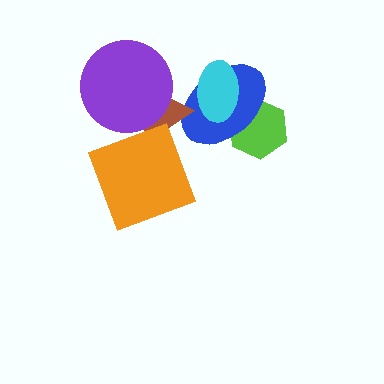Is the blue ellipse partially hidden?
Yes, it is partially covered by another shape.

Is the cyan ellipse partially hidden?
No, no other shape covers it.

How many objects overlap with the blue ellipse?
3 objects overlap with the blue ellipse.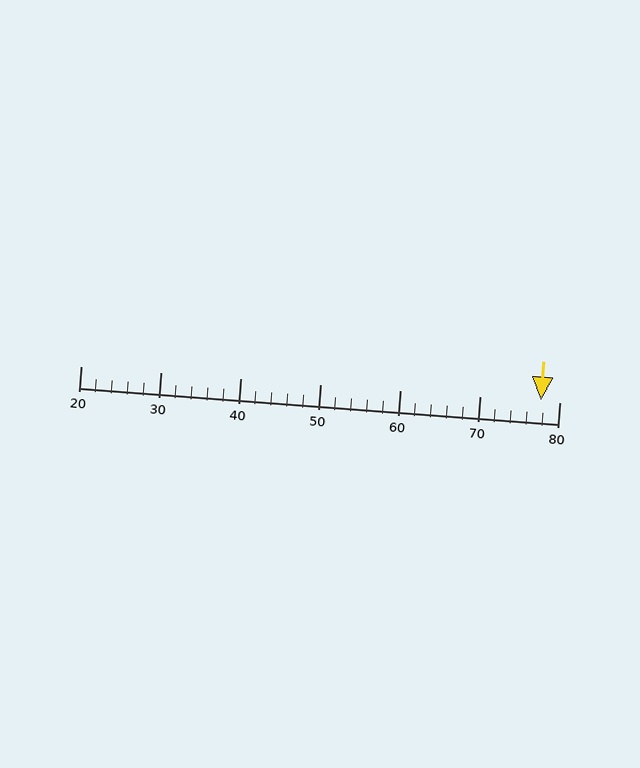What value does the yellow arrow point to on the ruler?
The yellow arrow points to approximately 78.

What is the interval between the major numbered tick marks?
The major tick marks are spaced 10 units apart.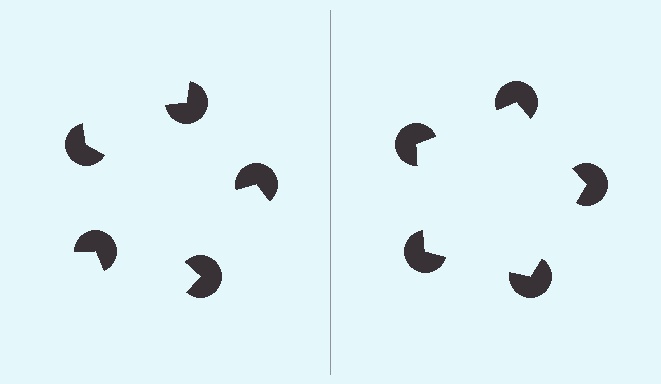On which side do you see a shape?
An illusory pentagon appears on the right side. On the left side the wedge cuts are rotated, so no coherent shape forms.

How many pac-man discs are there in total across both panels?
10 — 5 on each side.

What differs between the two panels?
The pac-man discs are positioned identically on both sides; only the wedge orientations differ. On the right they align to a pentagon; on the left they are misaligned.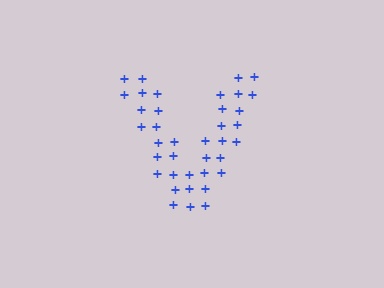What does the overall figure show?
The overall figure shows the letter V.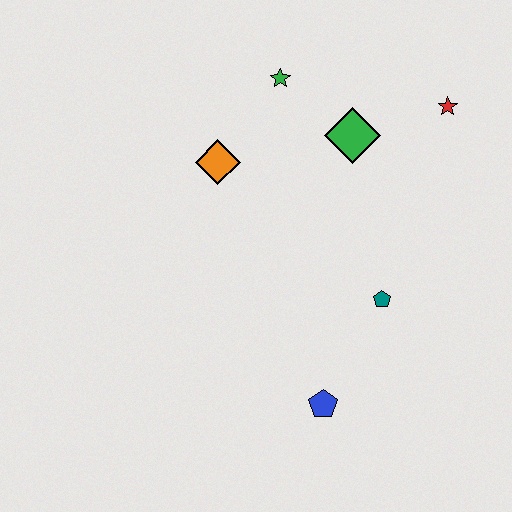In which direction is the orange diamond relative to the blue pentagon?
The orange diamond is above the blue pentagon.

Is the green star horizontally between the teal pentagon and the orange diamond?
Yes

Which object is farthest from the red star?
The blue pentagon is farthest from the red star.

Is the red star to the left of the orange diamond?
No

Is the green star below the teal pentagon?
No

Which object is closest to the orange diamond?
The green star is closest to the orange diamond.